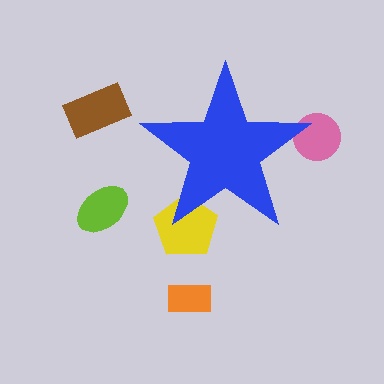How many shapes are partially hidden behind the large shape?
2 shapes are partially hidden.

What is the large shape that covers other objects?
A blue star.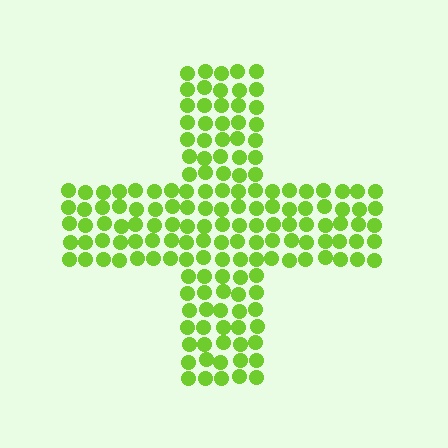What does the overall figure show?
The overall figure shows a cross.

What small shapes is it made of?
It is made of small circles.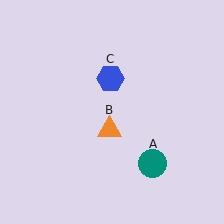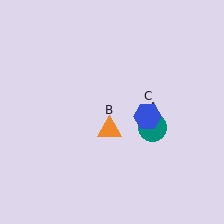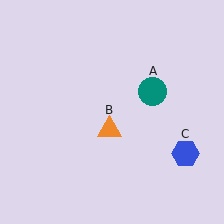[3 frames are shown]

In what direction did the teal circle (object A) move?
The teal circle (object A) moved up.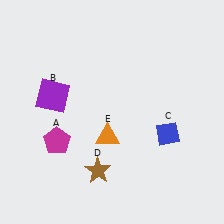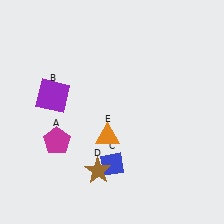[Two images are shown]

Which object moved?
The blue diamond (C) moved left.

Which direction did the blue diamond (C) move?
The blue diamond (C) moved left.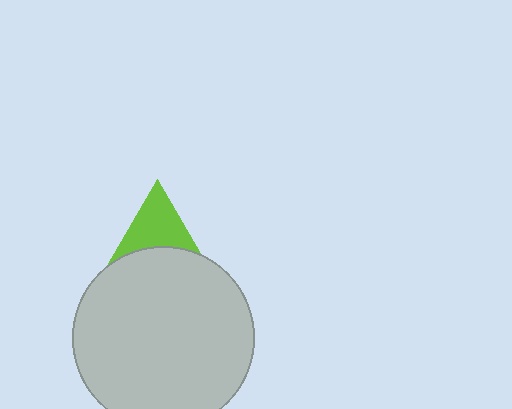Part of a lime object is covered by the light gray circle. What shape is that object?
It is a triangle.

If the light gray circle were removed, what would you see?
You would see the complete lime triangle.